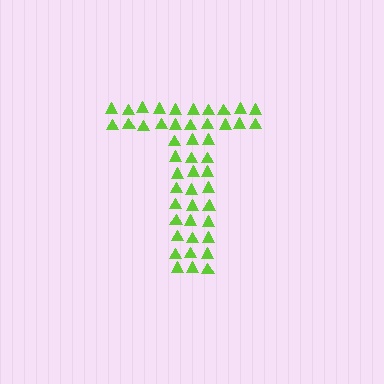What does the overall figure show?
The overall figure shows the letter T.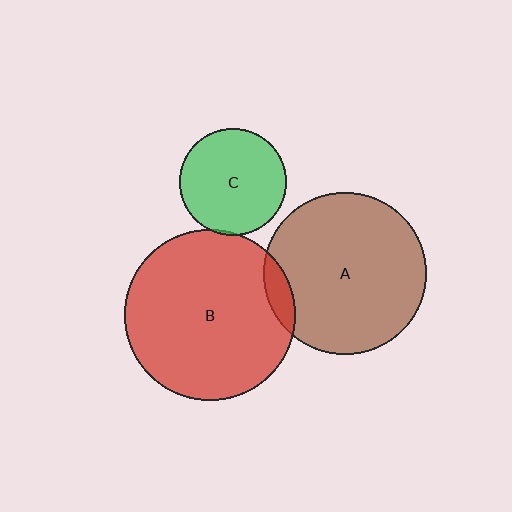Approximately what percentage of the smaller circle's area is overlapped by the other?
Approximately 5%.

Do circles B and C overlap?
Yes.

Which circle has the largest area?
Circle B (red).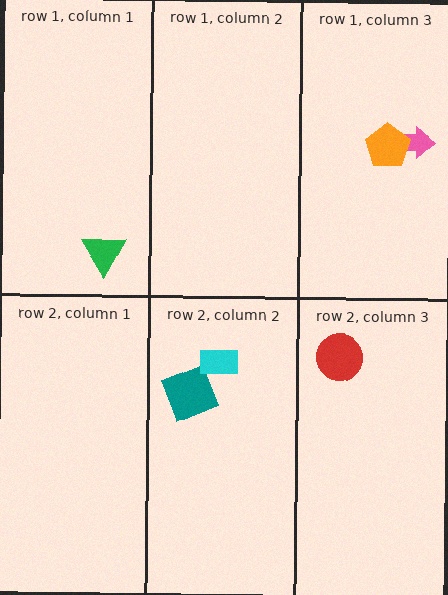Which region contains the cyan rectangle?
The row 2, column 2 region.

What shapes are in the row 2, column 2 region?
The teal square, the cyan rectangle.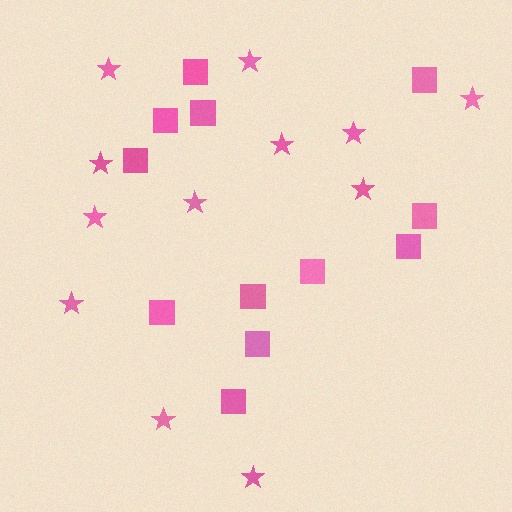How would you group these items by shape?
There are 2 groups: one group of squares (12) and one group of stars (12).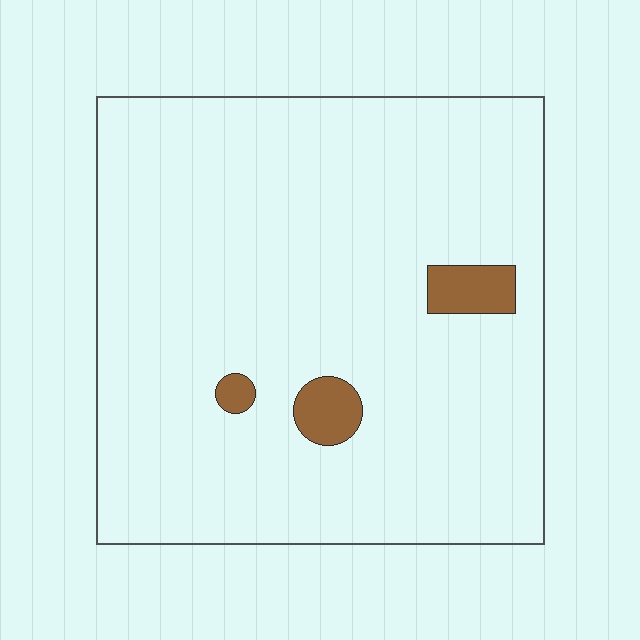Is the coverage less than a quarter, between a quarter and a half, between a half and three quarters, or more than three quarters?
Less than a quarter.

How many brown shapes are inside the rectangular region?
3.